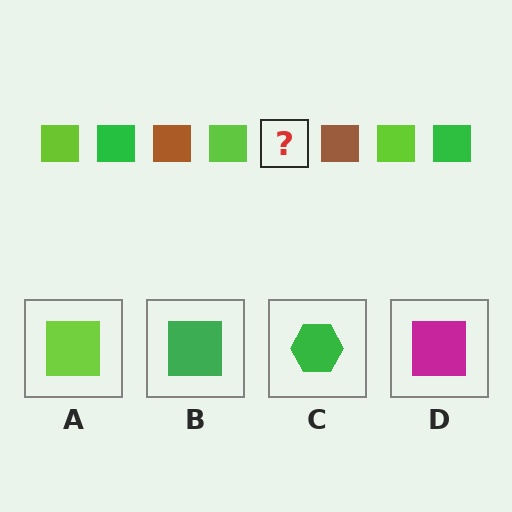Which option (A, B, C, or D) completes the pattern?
B.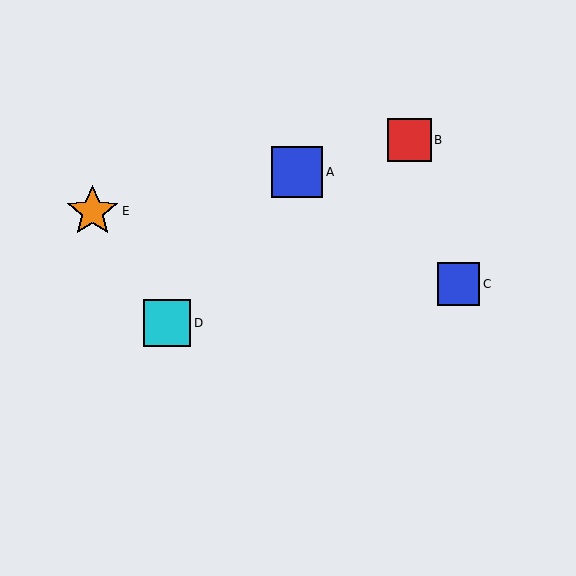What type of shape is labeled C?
Shape C is a blue square.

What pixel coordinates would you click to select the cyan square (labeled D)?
Click at (167, 323) to select the cyan square D.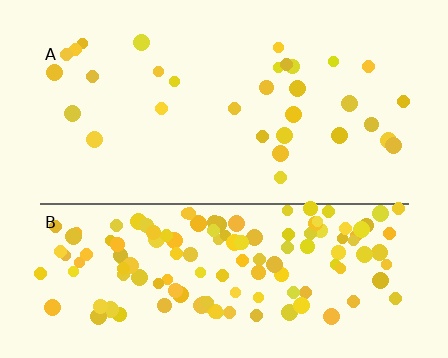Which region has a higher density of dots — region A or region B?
B (the bottom).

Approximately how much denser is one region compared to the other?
Approximately 4.6× — region B over region A.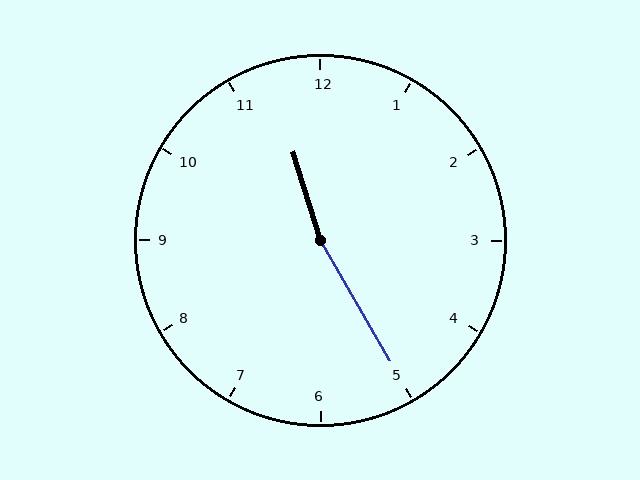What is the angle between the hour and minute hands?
Approximately 168 degrees.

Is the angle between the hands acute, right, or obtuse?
It is obtuse.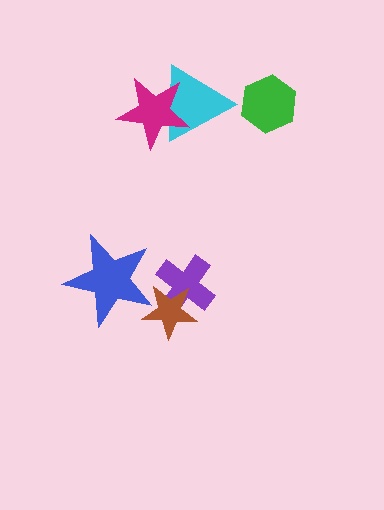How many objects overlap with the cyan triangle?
1 object overlaps with the cyan triangle.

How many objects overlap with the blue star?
1 object overlaps with the blue star.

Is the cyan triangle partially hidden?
Yes, it is partially covered by another shape.